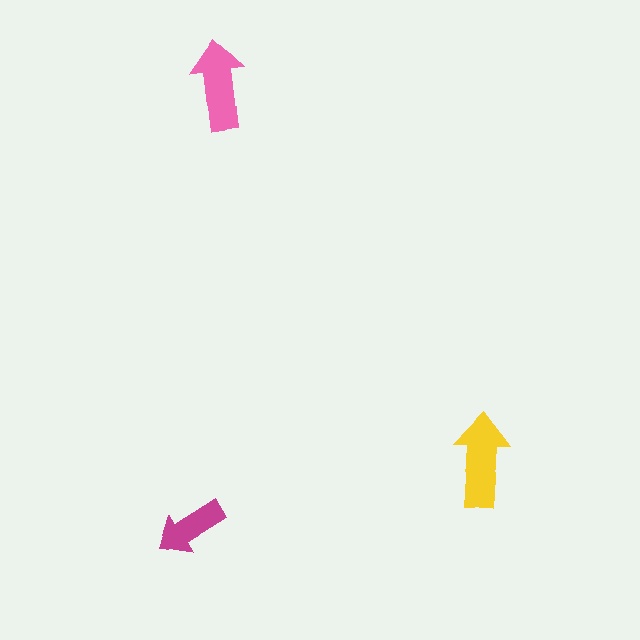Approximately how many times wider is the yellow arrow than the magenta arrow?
About 1.5 times wider.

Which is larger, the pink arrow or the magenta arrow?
The pink one.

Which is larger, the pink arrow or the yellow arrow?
The yellow one.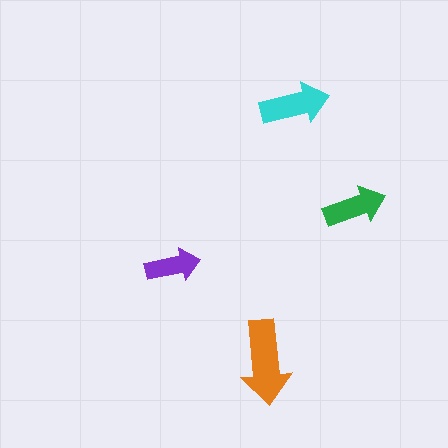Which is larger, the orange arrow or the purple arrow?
The orange one.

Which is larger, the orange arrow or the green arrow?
The orange one.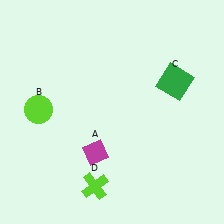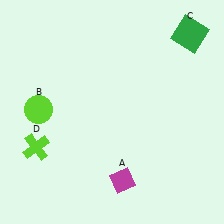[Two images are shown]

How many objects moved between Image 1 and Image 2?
3 objects moved between the two images.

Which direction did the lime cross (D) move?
The lime cross (D) moved left.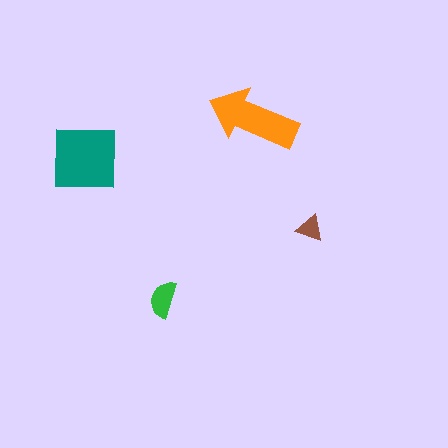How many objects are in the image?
There are 4 objects in the image.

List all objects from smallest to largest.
The brown triangle, the green semicircle, the orange arrow, the teal square.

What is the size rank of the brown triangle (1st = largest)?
4th.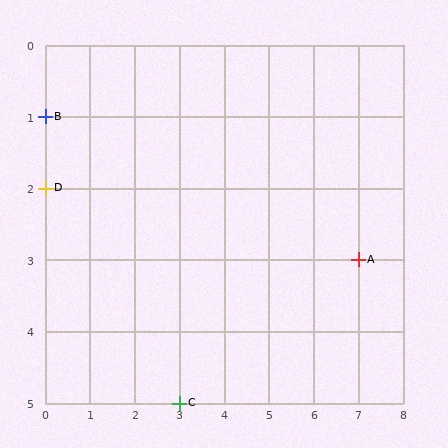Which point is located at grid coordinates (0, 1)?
Point B is at (0, 1).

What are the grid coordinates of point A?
Point A is at grid coordinates (7, 3).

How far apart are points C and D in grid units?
Points C and D are 3 columns and 3 rows apart (about 4.2 grid units diagonally).